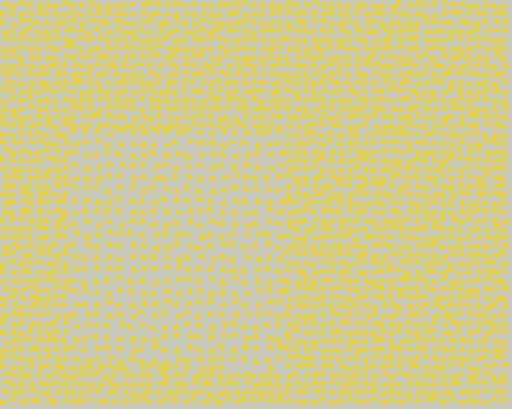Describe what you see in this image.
The image contains small yellow elements arranged at two different densities. A rectangle-shaped region is visible where the elements are less densely packed than the surrounding area.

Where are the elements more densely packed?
The elements are more densely packed outside the rectangle boundary.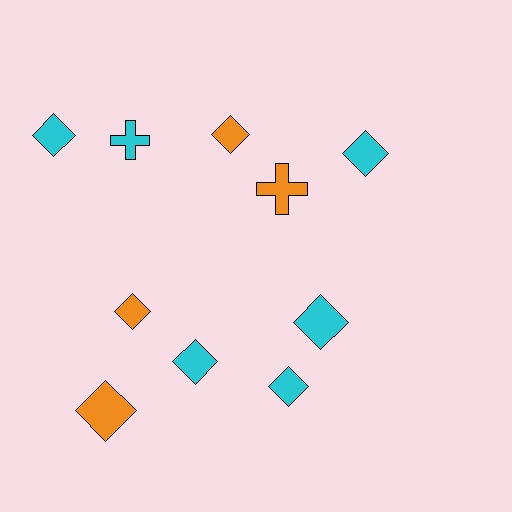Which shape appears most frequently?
Diamond, with 8 objects.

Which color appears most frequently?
Cyan, with 6 objects.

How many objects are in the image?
There are 10 objects.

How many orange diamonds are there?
There are 3 orange diamonds.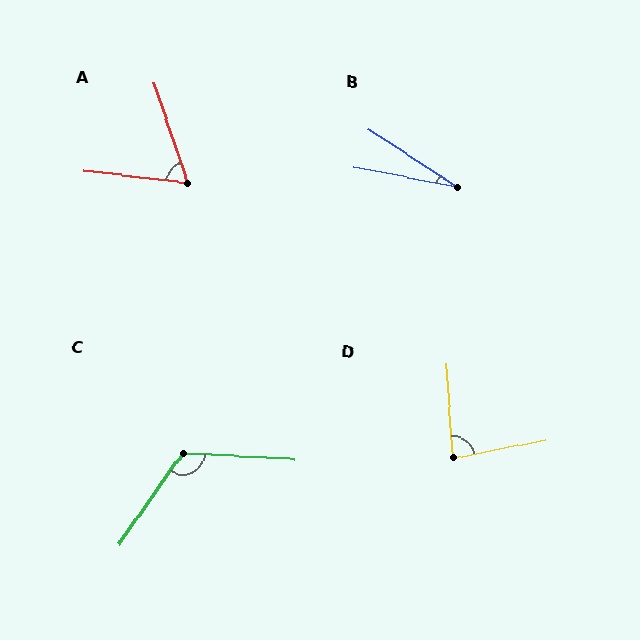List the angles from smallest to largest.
B (22°), A (65°), D (83°), C (122°).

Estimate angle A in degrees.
Approximately 65 degrees.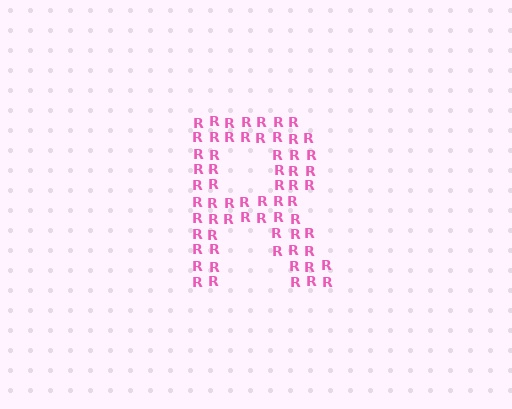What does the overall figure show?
The overall figure shows the letter R.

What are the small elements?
The small elements are letter R's.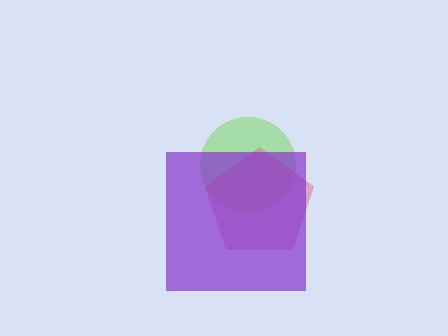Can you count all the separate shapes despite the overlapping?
Yes, there are 3 separate shapes.